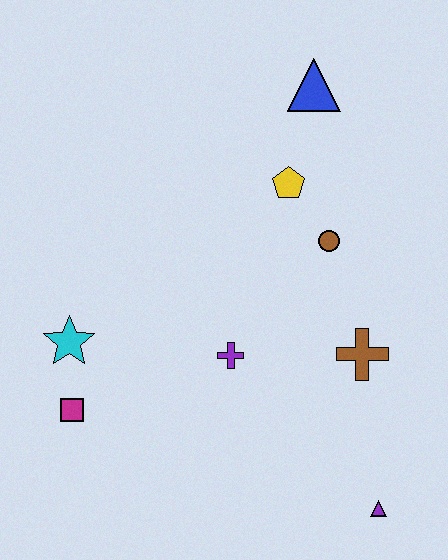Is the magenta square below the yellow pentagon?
Yes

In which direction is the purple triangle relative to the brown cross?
The purple triangle is below the brown cross.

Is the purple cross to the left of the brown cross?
Yes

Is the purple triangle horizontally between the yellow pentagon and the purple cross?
No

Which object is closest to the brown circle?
The yellow pentagon is closest to the brown circle.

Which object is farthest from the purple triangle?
The blue triangle is farthest from the purple triangle.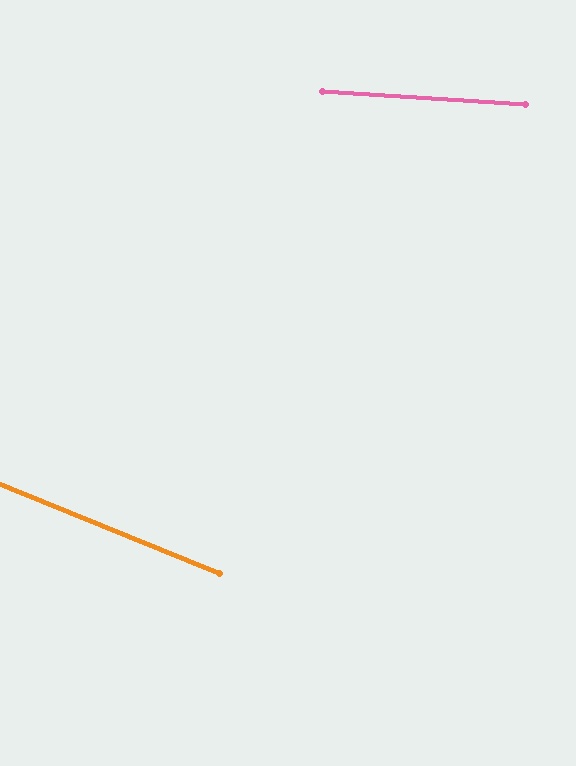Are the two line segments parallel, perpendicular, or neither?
Neither parallel nor perpendicular — they differ by about 18°.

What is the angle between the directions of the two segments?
Approximately 18 degrees.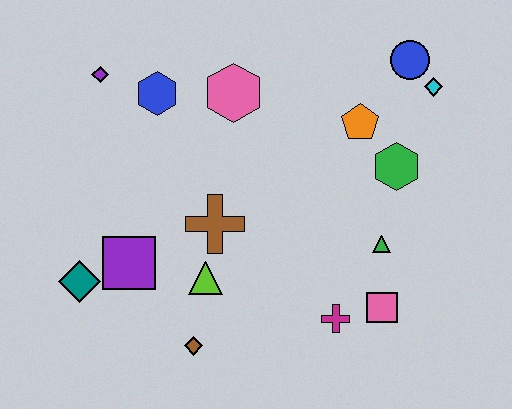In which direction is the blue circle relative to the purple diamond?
The blue circle is to the right of the purple diamond.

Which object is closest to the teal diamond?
The purple square is closest to the teal diamond.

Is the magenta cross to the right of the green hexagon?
No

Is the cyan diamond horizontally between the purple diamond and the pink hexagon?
No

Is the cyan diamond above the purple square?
Yes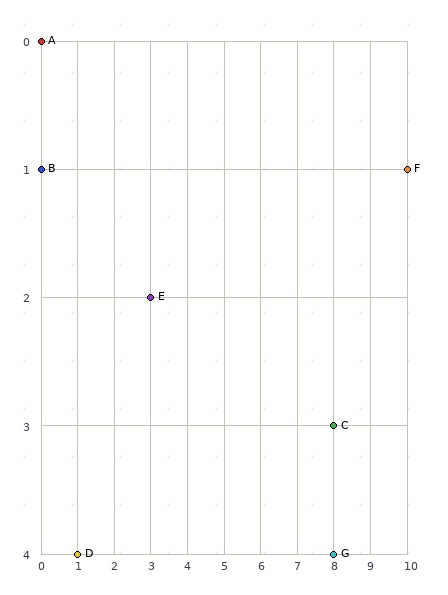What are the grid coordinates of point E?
Point E is at grid coordinates (3, 2).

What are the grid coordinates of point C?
Point C is at grid coordinates (8, 3).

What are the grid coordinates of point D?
Point D is at grid coordinates (1, 4).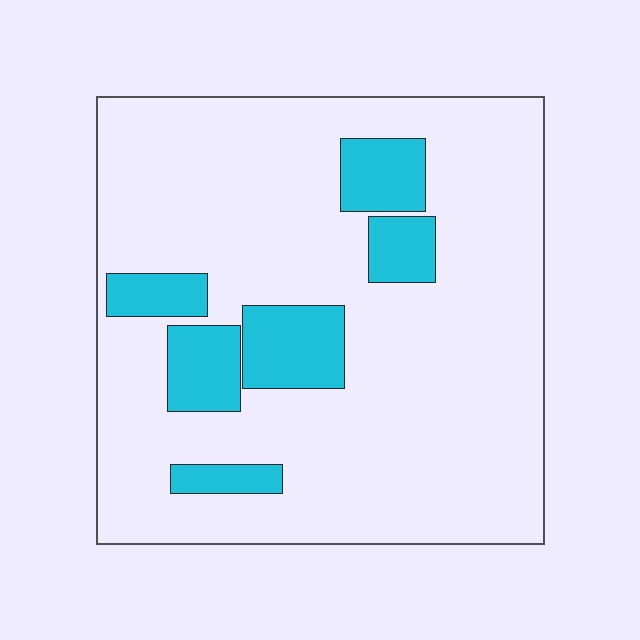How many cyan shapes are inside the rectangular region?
6.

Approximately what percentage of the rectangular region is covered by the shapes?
Approximately 15%.